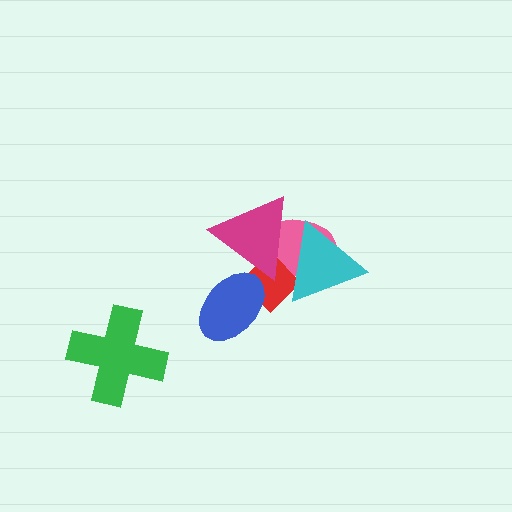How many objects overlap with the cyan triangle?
3 objects overlap with the cyan triangle.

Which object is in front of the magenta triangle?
The blue ellipse is in front of the magenta triangle.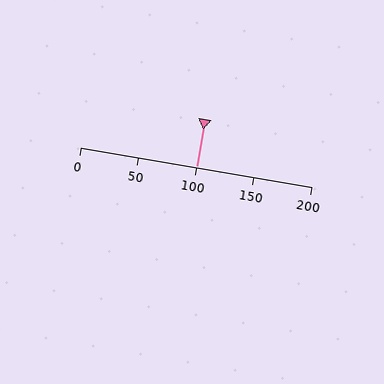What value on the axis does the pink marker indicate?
The marker indicates approximately 100.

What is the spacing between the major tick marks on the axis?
The major ticks are spaced 50 apart.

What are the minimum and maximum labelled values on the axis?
The axis runs from 0 to 200.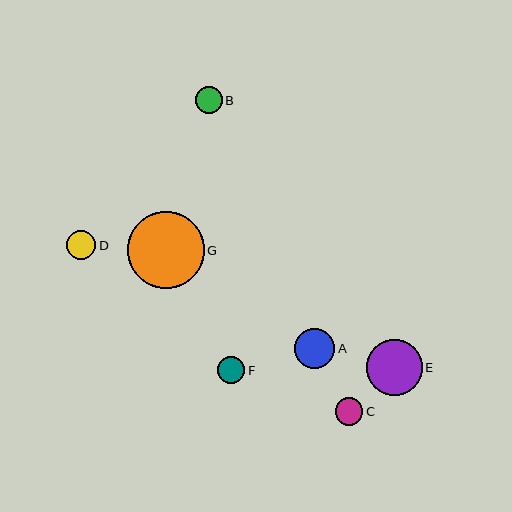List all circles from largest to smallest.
From largest to smallest: G, E, A, D, C, F, B.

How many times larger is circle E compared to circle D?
Circle E is approximately 1.9 times the size of circle D.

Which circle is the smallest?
Circle B is the smallest with a size of approximately 27 pixels.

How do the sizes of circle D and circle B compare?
Circle D and circle B are approximately the same size.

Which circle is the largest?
Circle G is the largest with a size of approximately 76 pixels.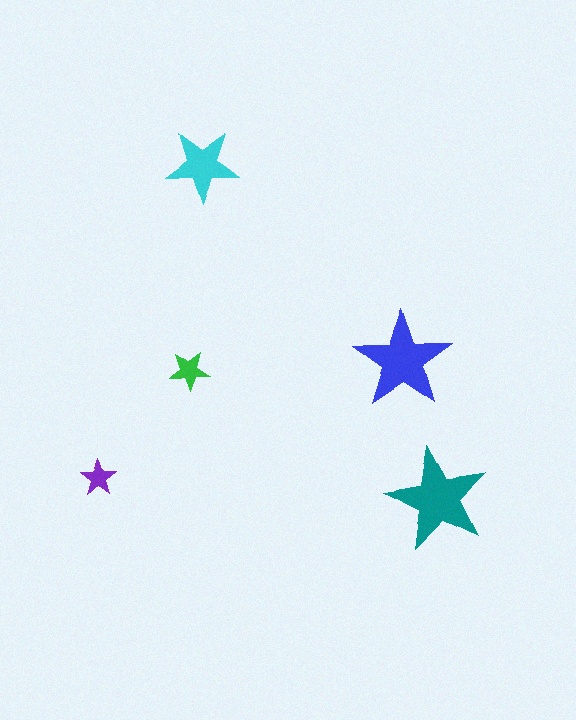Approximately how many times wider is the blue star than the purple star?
About 2.5 times wider.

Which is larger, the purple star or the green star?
The green one.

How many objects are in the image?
There are 5 objects in the image.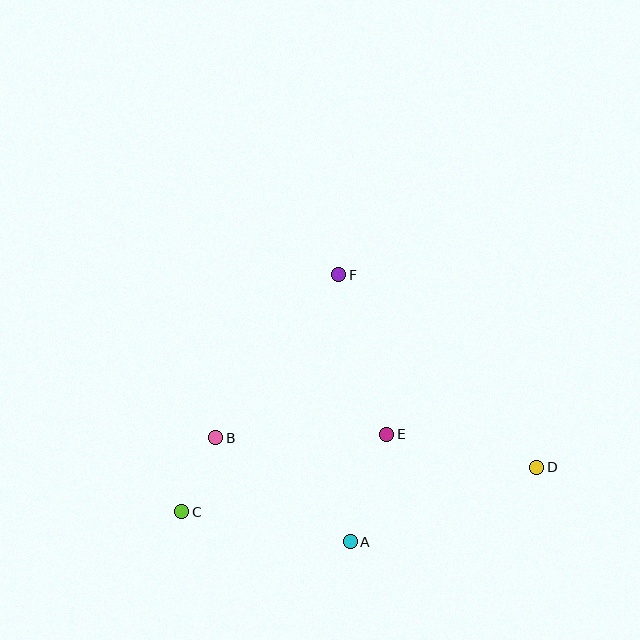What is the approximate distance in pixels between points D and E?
The distance between D and E is approximately 154 pixels.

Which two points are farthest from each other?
Points C and D are farthest from each other.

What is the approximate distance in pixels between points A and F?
The distance between A and F is approximately 267 pixels.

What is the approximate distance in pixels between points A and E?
The distance between A and E is approximately 113 pixels.